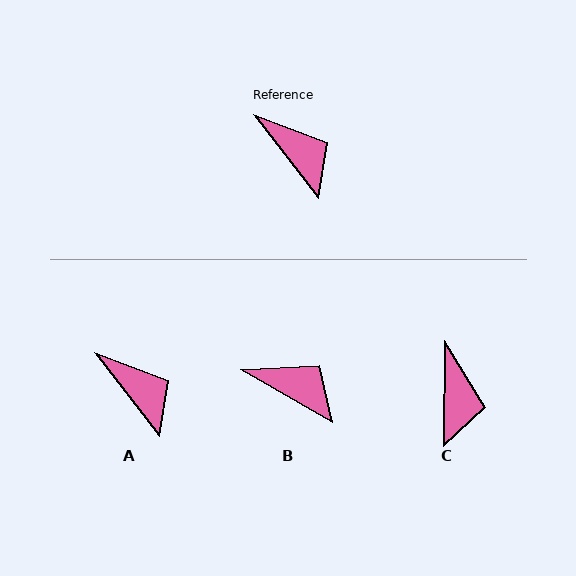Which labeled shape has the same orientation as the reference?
A.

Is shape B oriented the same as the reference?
No, it is off by about 23 degrees.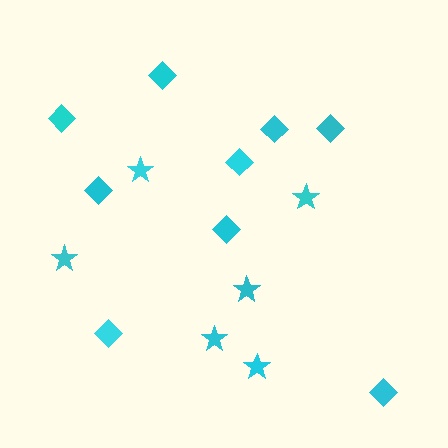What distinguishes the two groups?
There are 2 groups: one group of diamonds (9) and one group of stars (6).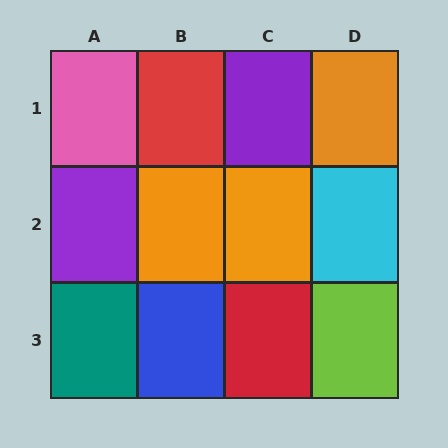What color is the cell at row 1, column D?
Orange.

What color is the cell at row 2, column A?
Purple.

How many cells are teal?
1 cell is teal.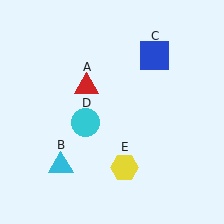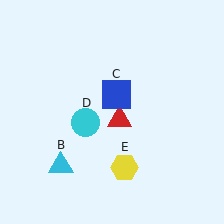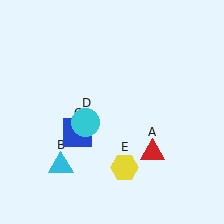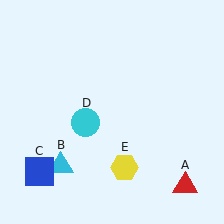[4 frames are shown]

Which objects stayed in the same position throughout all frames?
Cyan triangle (object B) and cyan circle (object D) and yellow hexagon (object E) remained stationary.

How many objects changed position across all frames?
2 objects changed position: red triangle (object A), blue square (object C).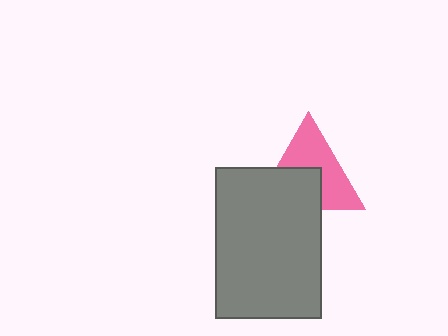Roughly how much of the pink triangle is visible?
About half of it is visible (roughly 57%).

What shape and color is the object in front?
The object in front is a gray rectangle.